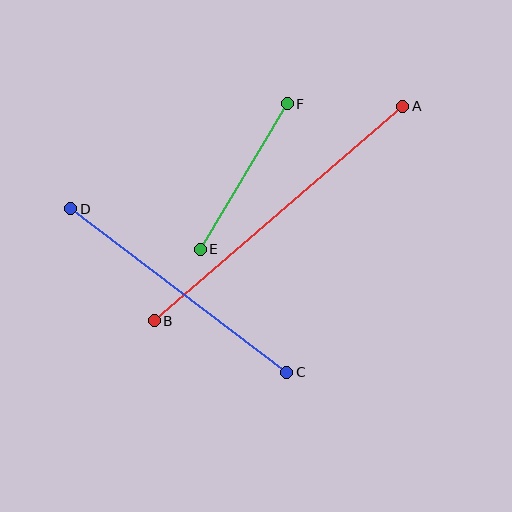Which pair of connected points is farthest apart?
Points A and B are farthest apart.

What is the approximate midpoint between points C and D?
The midpoint is at approximately (179, 291) pixels.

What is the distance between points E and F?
The distance is approximately 169 pixels.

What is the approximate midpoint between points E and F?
The midpoint is at approximately (244, 177) pixels.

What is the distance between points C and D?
The distance is approximately 271 pixels.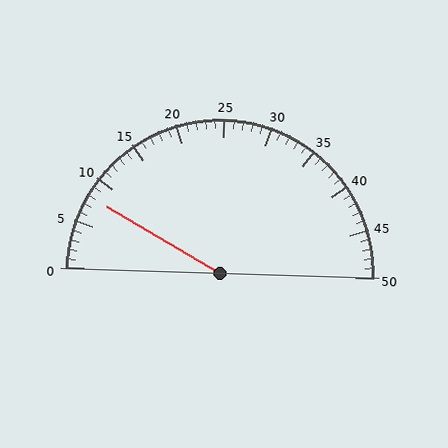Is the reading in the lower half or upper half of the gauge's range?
The reading is in the lower half of the range (0 to 50).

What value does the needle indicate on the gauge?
The needle indicates approximately 8.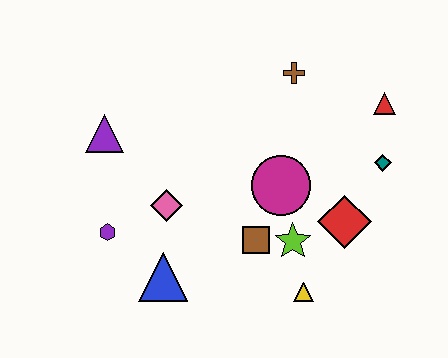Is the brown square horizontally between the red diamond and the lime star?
No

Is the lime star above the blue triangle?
Yes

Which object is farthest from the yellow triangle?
The purple triangle is farthest from the yellow triangle.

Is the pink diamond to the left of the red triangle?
Yes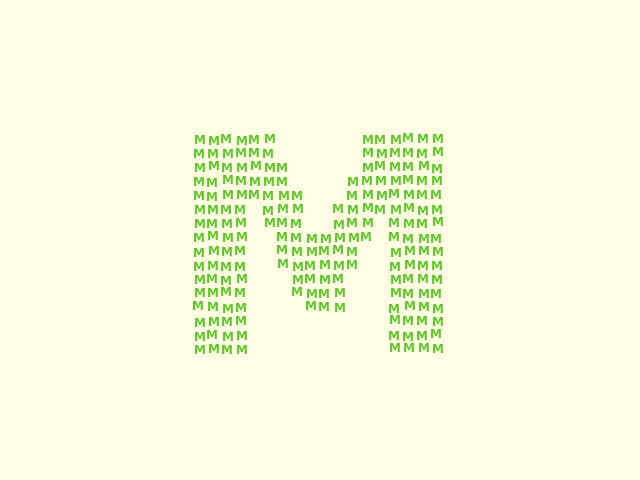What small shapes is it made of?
It is made of small letter M's.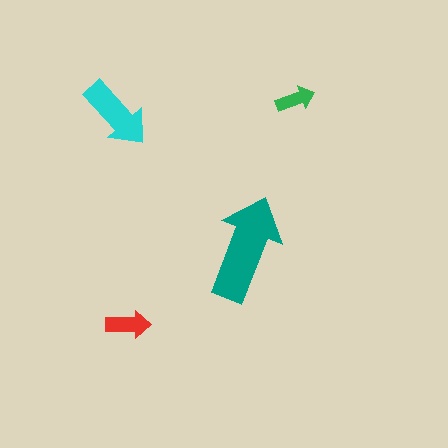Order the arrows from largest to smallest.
the teal one, the cyan one, the red one, the green one.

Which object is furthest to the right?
The green arrow is rightmost.